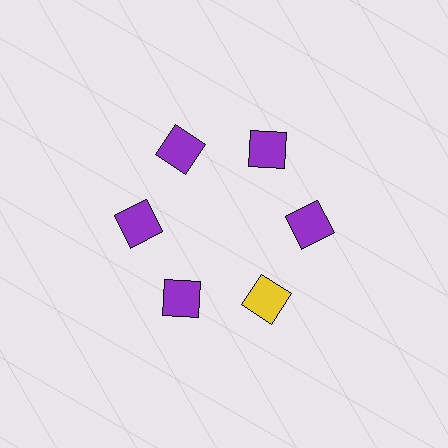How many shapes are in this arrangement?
There are 6 shapes arranged in a ring pattern.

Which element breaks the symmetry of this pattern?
The yellow square at roughly the 5 o'clock position breaks the symmetry. All other shapes are purple squares.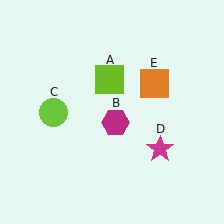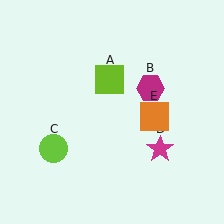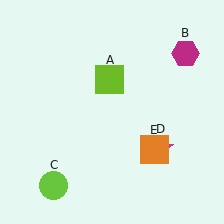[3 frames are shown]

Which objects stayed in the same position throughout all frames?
Lime square (object A) and magenta star (object D) remained stationary.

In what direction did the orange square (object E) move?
The orange square (object E) moved down.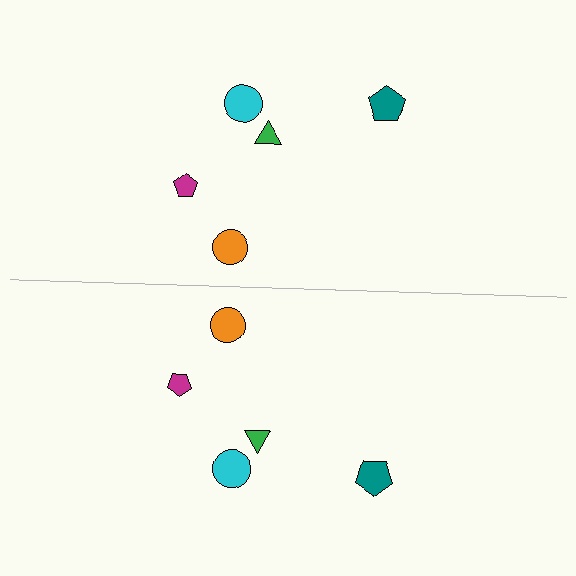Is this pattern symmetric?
Yes, this pattern has bilateral (reflection) symmetry.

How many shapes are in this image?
There are 10 shapes in this image.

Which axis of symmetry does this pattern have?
The pattern has a horizontal axis of symmetry running through the center of the image.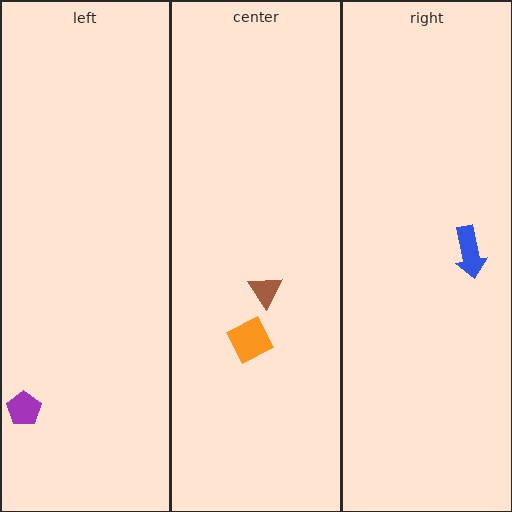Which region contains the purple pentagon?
The left region.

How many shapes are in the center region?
2.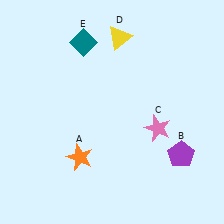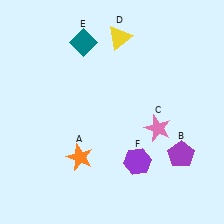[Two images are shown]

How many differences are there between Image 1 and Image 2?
There is 1 difference between the two images.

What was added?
A purple hexagon (F) was added in Image 2.